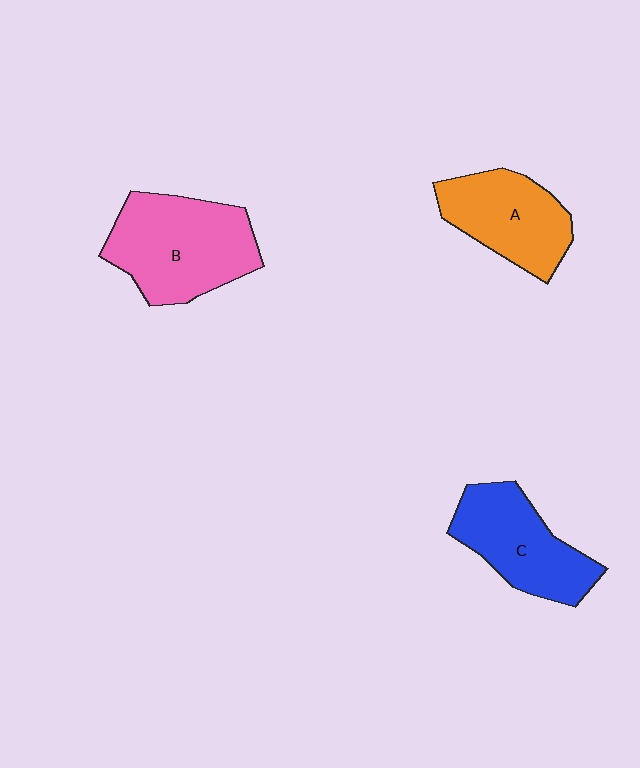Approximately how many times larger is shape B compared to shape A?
Approximately 1.3 times.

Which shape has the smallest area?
Shape A (orange).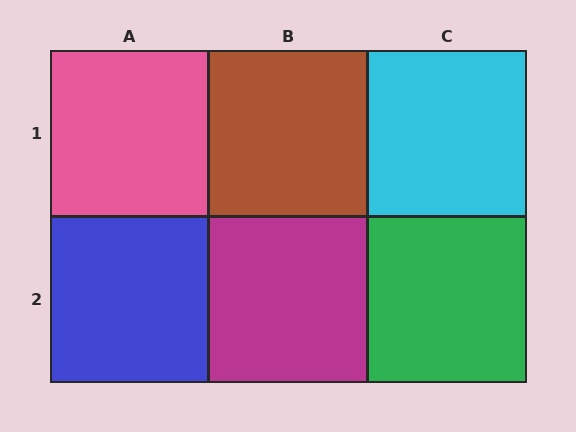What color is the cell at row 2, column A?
Blue.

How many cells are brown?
1 cell is brown.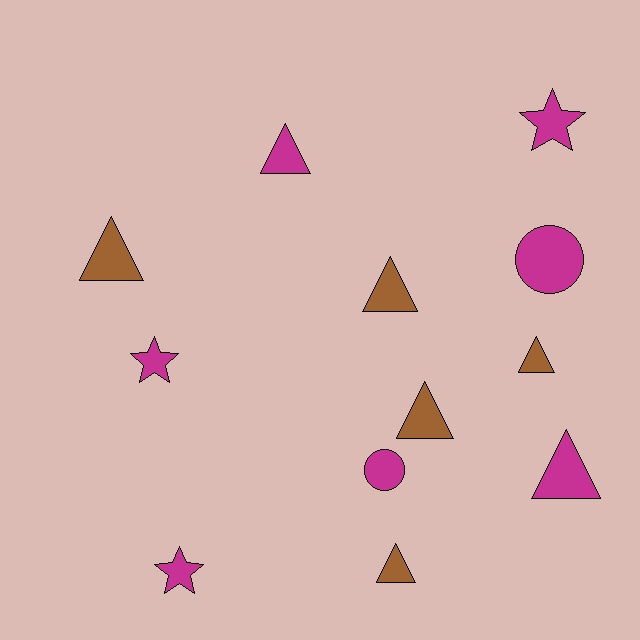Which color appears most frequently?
Magenta, with 7 objects.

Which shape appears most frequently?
Triangle, with 7 objects.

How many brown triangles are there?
There are 5 brown triangles.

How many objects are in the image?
There are 12 objects.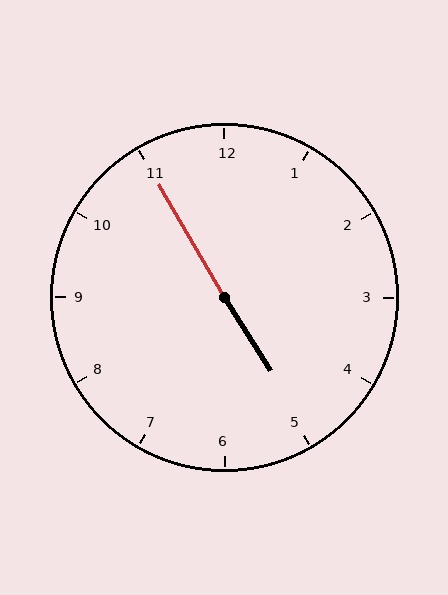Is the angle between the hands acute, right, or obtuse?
It is obtuse.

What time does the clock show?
4:55.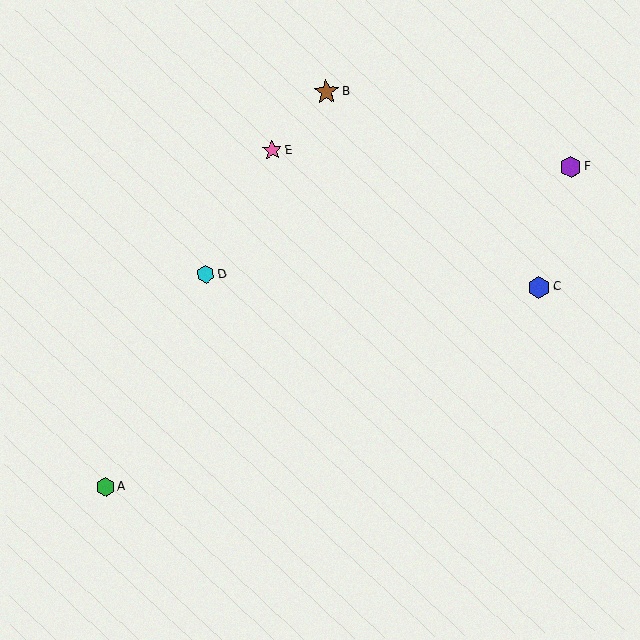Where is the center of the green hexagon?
The center of the green hexagon is at (105, 487).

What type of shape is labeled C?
Shape C is a blue hexagon.